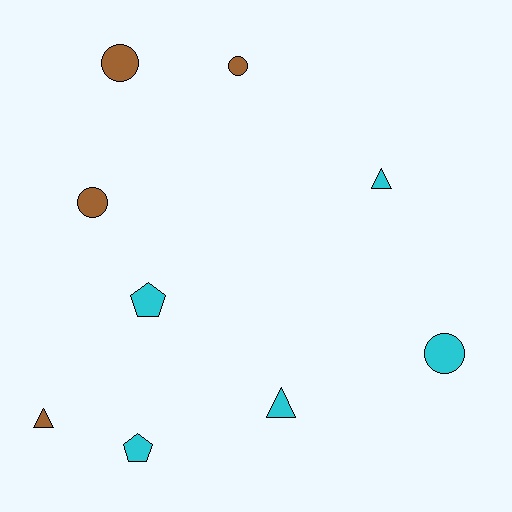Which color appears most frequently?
Cyan, with 5 objects.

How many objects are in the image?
There are 9 objects.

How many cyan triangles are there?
There are 2 cyan triangles.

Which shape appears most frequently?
Circle, with 4 objects.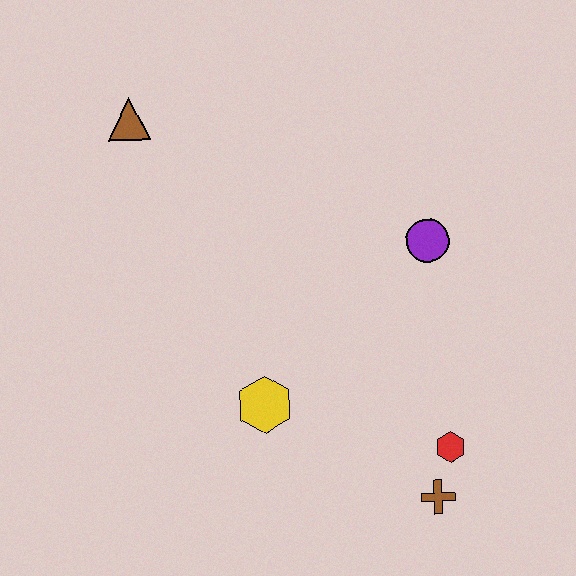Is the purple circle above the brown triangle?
No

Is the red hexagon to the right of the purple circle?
Yes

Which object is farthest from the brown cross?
The brown triangle is farthest from the brown cross.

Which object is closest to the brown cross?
The red hexagon is closest to the brown cross.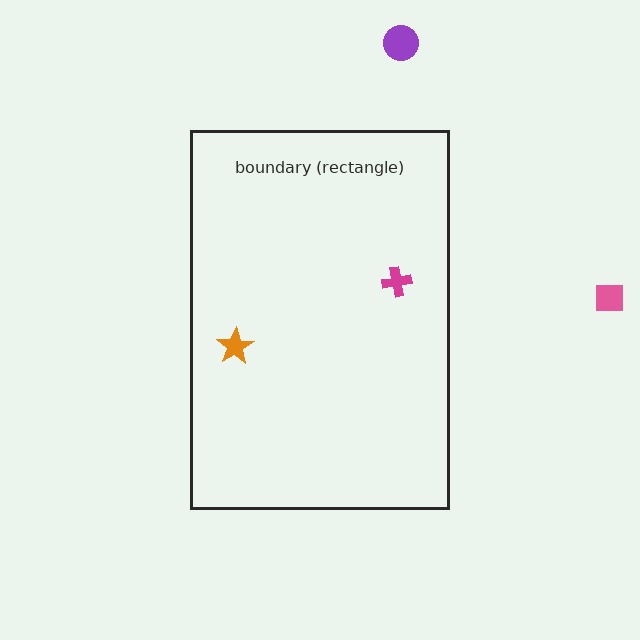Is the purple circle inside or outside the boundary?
Outside.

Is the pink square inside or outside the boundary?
Outside.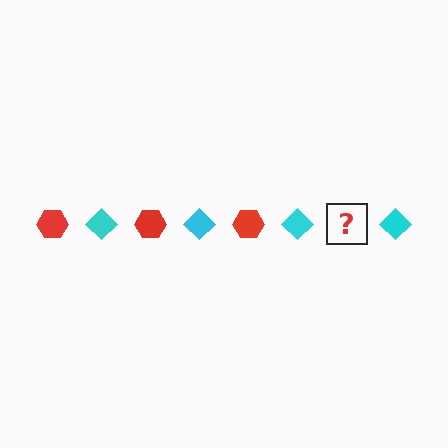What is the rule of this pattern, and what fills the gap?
The rule is that the pattern alternates between red hexagon and cyan diamond. The gap should be filled with a red hexagon.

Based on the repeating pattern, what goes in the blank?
The blank should be a red hexagon.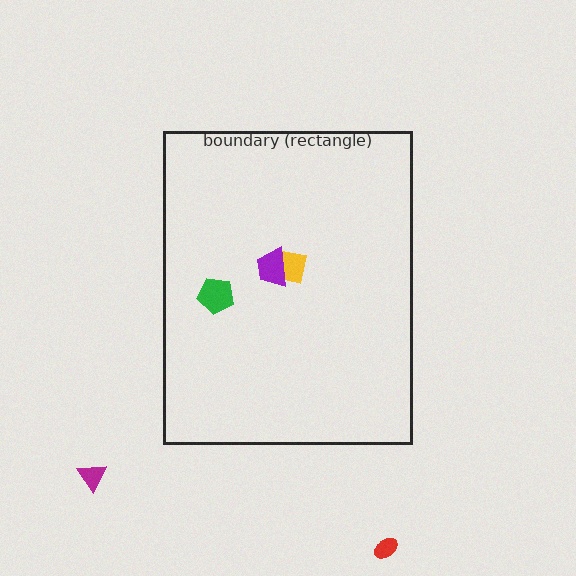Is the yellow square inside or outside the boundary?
Inside.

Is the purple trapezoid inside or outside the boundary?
Inside.